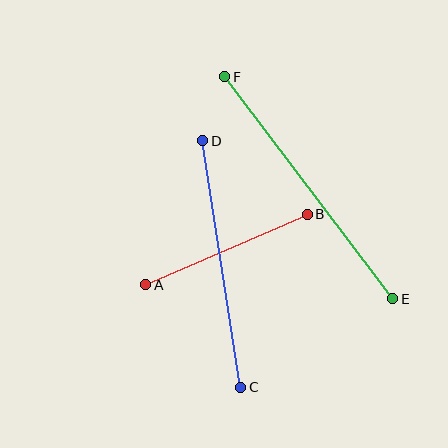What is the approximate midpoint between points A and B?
The midpoint is at approximately (226, 249) pixels.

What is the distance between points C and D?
The distance is approximately 249 pixels.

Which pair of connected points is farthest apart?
Points E and F are farthest apart.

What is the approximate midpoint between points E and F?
The midpoint is at approximately (309, 188) pixels.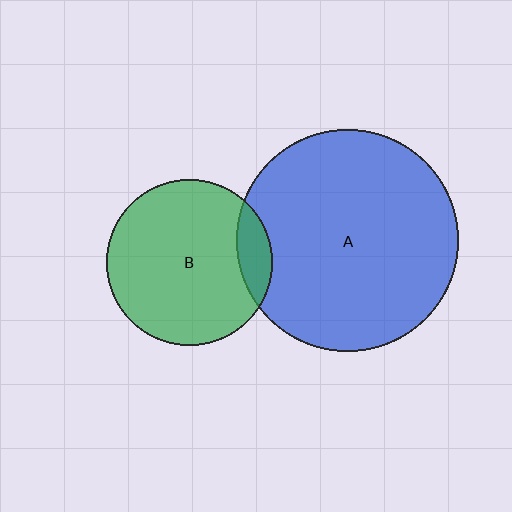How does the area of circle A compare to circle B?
Approximately 1.8 times.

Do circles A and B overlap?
Yes.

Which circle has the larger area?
Circle A (blue).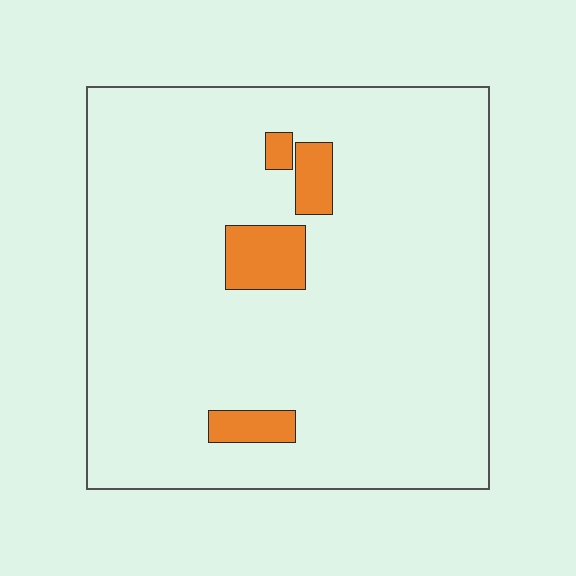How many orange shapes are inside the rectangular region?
4.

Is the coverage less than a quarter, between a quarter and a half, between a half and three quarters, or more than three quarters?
Less than a quarter.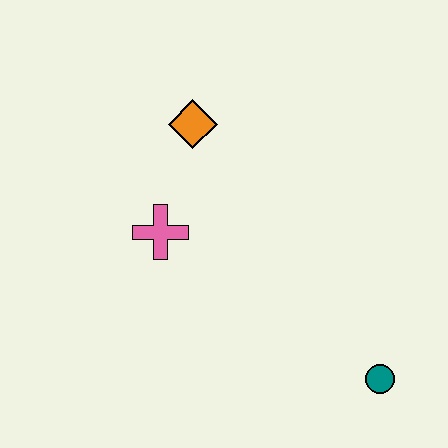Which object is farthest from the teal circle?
The orange diamond is farthest from the teal circle.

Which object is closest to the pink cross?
The orange diamond is closest to the pink cross.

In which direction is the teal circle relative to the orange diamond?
The teal circle is below the orange diamond.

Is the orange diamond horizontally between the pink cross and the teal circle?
Yes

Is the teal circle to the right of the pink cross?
Yes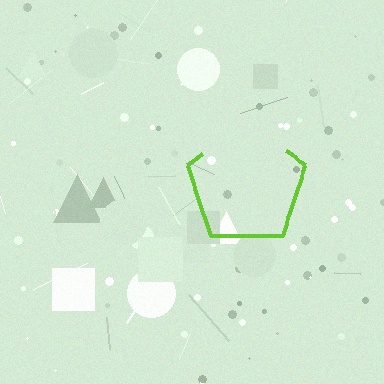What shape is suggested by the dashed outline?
The dashed outline suggests a pentagon.